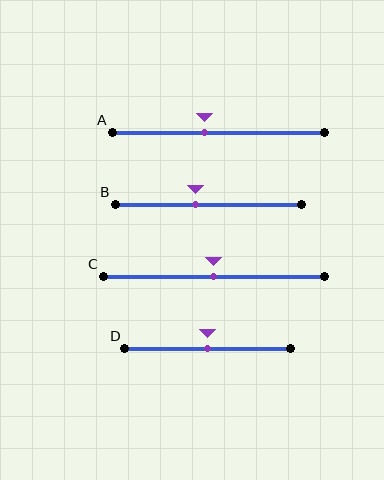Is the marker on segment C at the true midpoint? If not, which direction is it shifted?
Yes, the marker on segment C is at the true midpoint.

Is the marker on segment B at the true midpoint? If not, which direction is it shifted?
No, the marker on segment B is shifted to the left by about 7% of the segment length.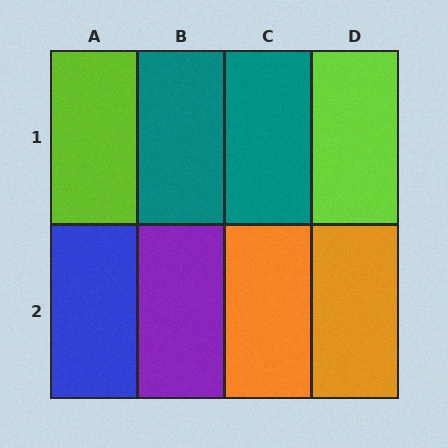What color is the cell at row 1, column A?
Lime.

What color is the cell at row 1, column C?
Teal.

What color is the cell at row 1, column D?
Lime.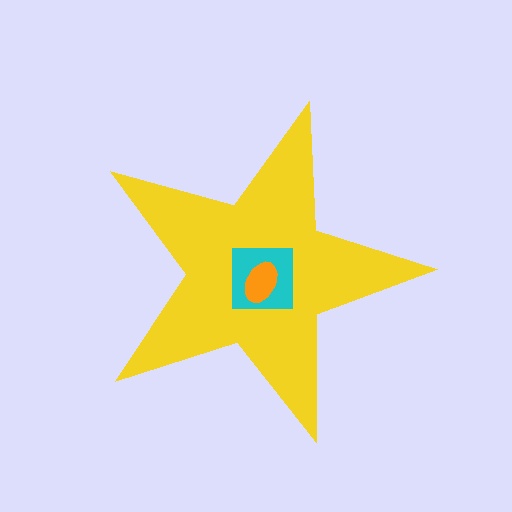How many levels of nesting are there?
3.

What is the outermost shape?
The yellow star.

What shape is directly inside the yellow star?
The cyan square.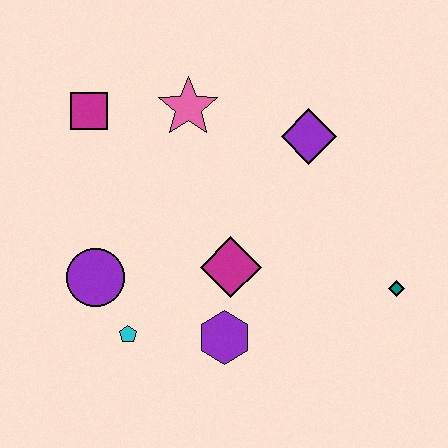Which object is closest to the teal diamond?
The magenta diamond is closest to the teal diamond.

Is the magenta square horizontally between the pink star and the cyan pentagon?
No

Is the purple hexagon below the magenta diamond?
Yes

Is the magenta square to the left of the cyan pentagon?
Yes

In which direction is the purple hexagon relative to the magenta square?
The purple hexagon is below the magenta square.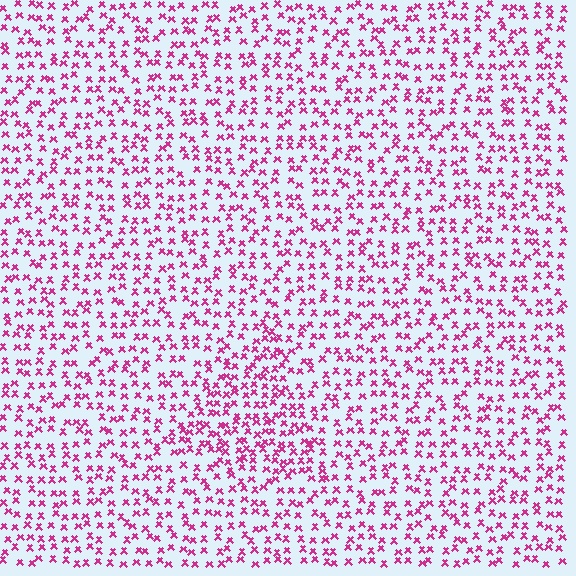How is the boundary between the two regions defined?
The boundary is defined by a change in element density (approximately 1.6x ratio). All elements are the same color, size, and shape.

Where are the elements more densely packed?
The elements are more densely packed inside the triangle boundary.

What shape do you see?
I see a triangle.